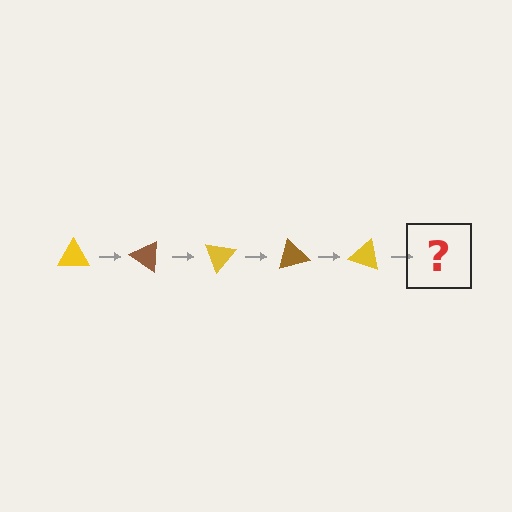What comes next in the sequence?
The next element should be a brown triangle, rotated 175 degrees from the start.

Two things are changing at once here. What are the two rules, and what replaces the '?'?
The two rules are that it rotates 35 degrees each step and the color cycles through yellow and brown. The '?' should be a brown triangle, rotated 175 degrees from the start.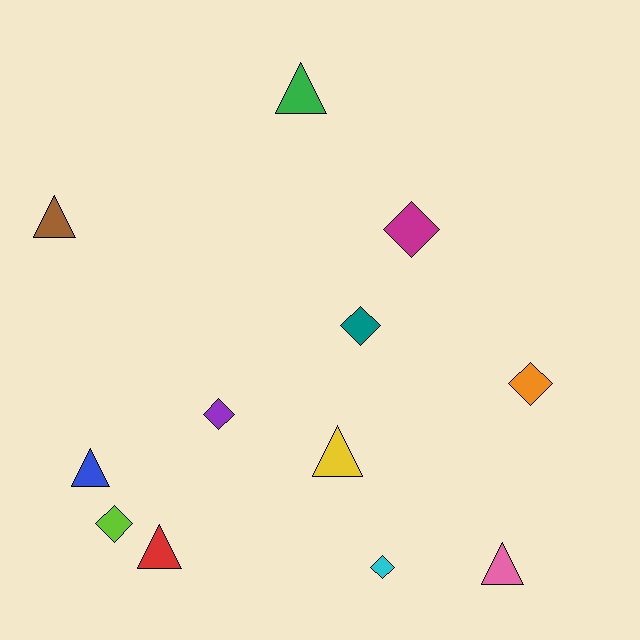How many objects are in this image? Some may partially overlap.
There are 12 objects.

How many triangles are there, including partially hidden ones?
There are 6 triangles.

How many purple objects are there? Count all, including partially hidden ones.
There is 1 purple object.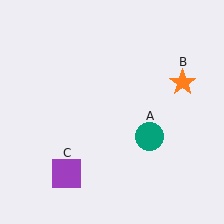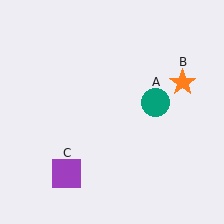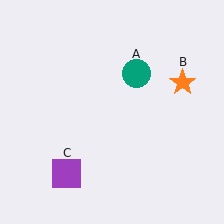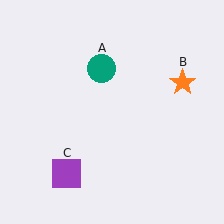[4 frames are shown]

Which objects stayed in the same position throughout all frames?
Orange star (object B) and purple square (object C) remained stationary.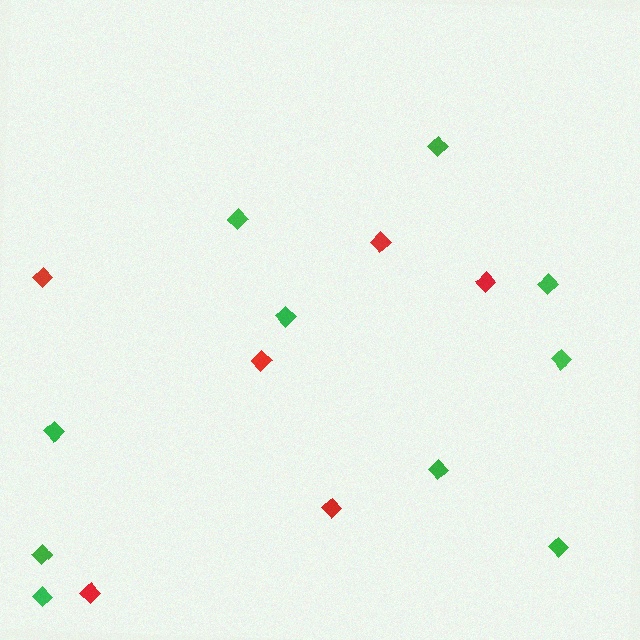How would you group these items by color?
There are 2 groups: one group of red diamonds (6) and one group of green diamonds (10).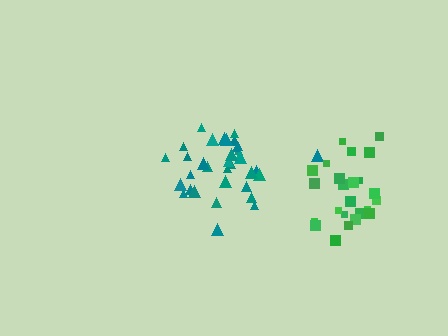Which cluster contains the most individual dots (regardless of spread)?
Teal (35).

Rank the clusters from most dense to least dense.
teal, green.